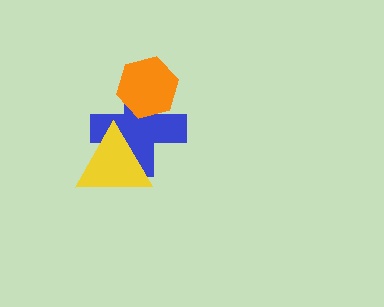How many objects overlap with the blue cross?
2 objects overlap with the blue cross.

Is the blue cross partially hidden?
Yes, it is partially covered by another shape.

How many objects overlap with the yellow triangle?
1 object overlaps with the yellow triangle.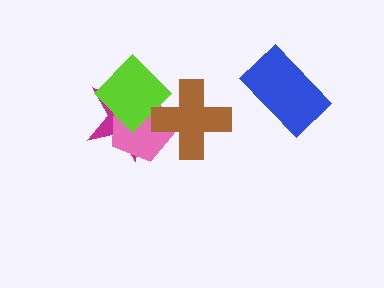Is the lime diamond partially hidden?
Yes, it is partially covered by another shape.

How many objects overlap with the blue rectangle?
0 objects overlap with the blue rectangle.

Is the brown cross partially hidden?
No, no other shape covers it.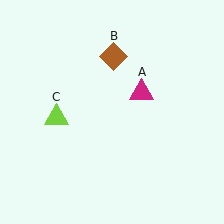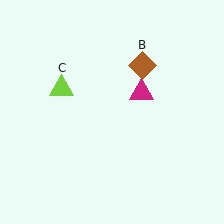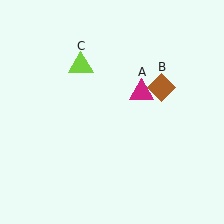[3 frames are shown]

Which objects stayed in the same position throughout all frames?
Magenta triangle (object A) remained stationary.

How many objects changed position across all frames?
2 objects changed position: brown diamond (object B), lime triangle (object C).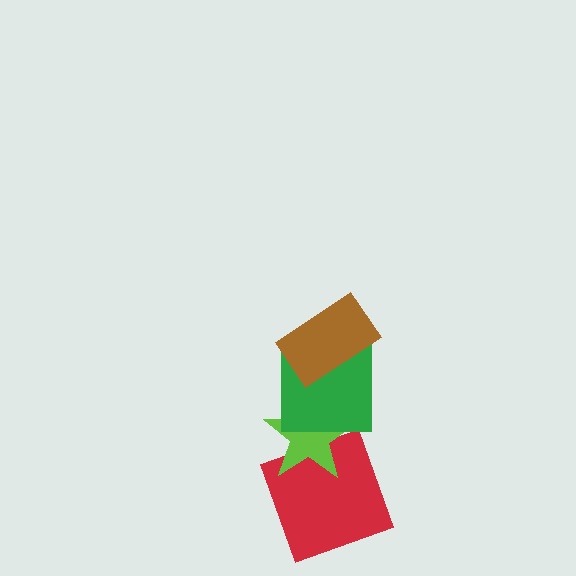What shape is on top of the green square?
The brown rectangle is on top of the green square.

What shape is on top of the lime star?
The green square is on top of the lime star.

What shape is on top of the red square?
The lime star is on top of the red square.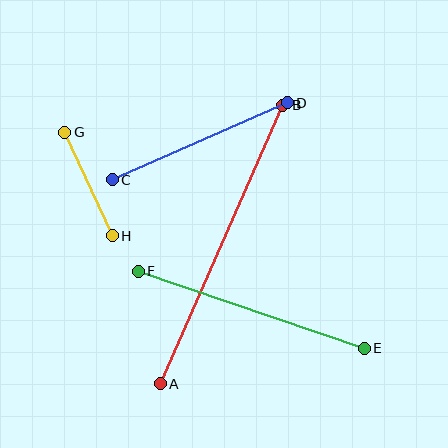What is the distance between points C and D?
The distance is approximately 191 pixels.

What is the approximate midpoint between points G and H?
The midpoint is at approximately (88, 184) pixels.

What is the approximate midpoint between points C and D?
The midpoint is at approximately (200, 141) pixels.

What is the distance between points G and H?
The distance is approximately 114 pixels.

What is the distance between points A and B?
The distance is approximately 304 pixels.